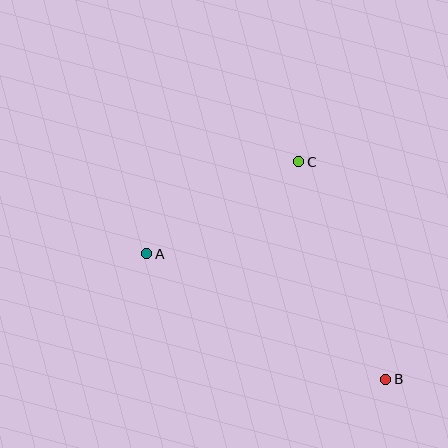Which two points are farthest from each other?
Points A and B are farthest from each other.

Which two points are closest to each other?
Points A and C are closest to each other.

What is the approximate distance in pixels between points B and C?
The distance between B and C is approximately 234 pixels.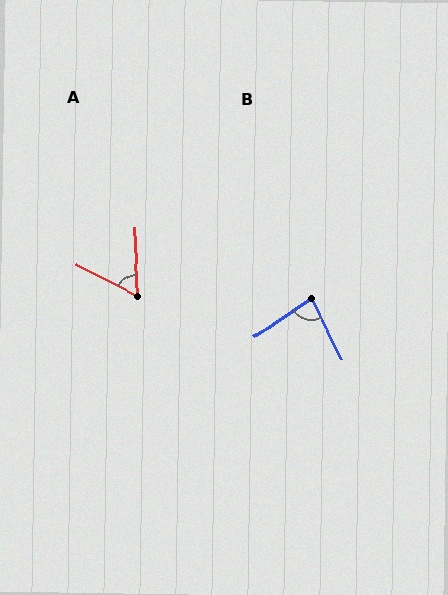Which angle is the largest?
B, at approximately 83 degrees.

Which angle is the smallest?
A, at approximately 61 degrees.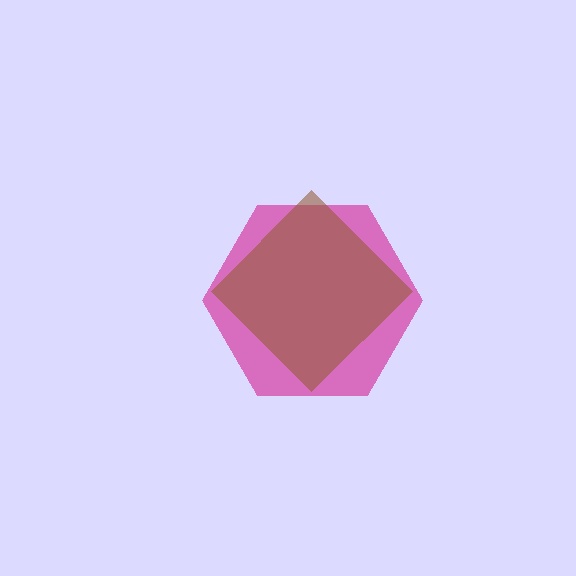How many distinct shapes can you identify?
There are 2 distinct shapes: a magenta hexagon, a brown diamond.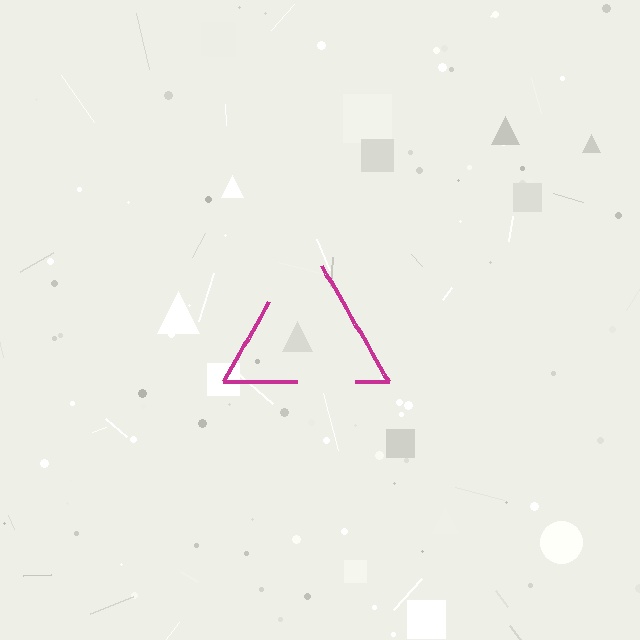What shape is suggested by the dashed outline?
The dashed outline suggests a triangle.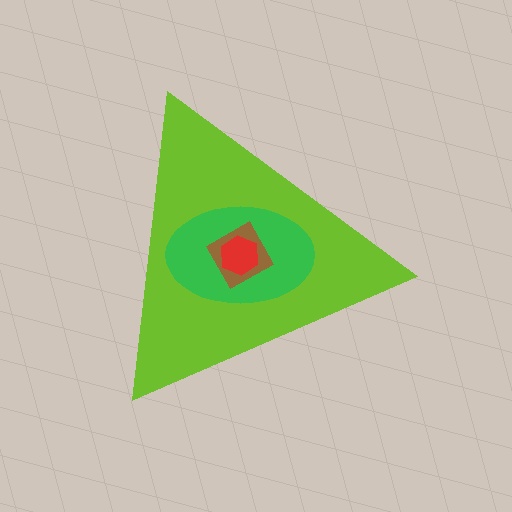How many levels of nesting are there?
4.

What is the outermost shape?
The lime triangle.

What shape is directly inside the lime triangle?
The green ellipse.